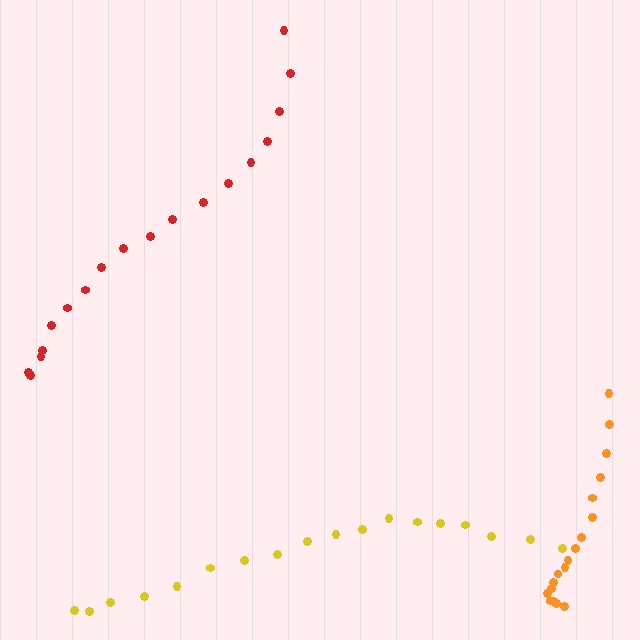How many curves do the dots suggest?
There are 3 distinct paths.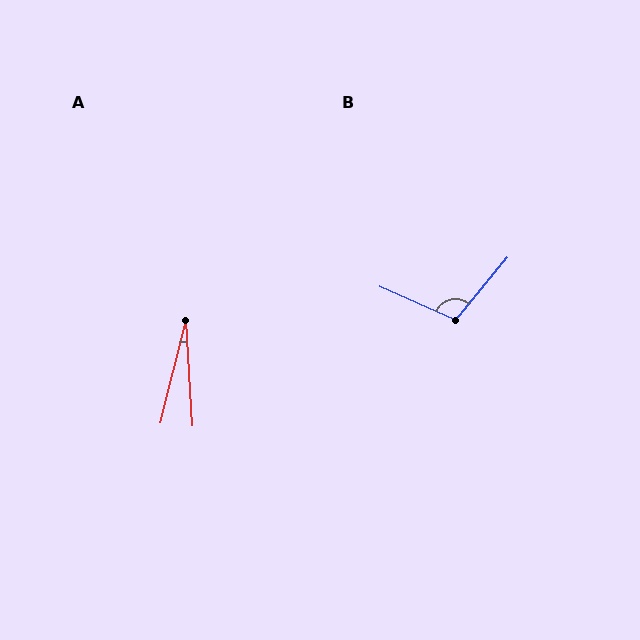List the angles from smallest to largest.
A (18°), B (106°).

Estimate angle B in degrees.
Approximately 106 degrees.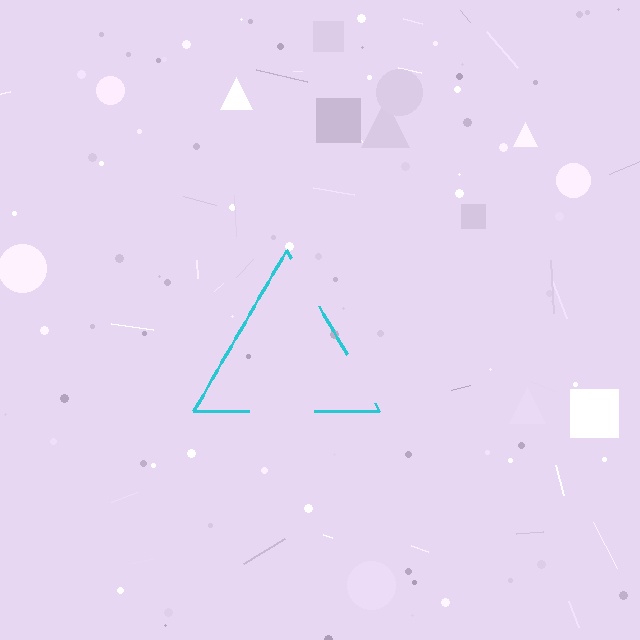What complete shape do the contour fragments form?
The contour fragments form a triangle.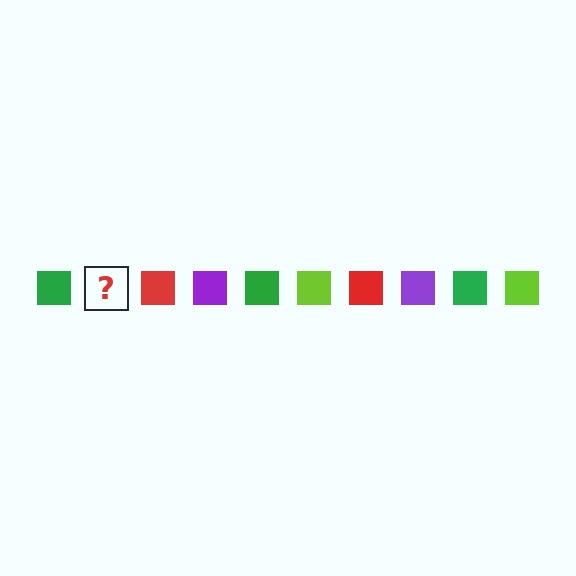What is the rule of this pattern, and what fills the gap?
The rule is that the pattern cycles through green, lime, red, purple squares. The gap should be filled with a lime square.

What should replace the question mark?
The question mark should be replaced with a lime square.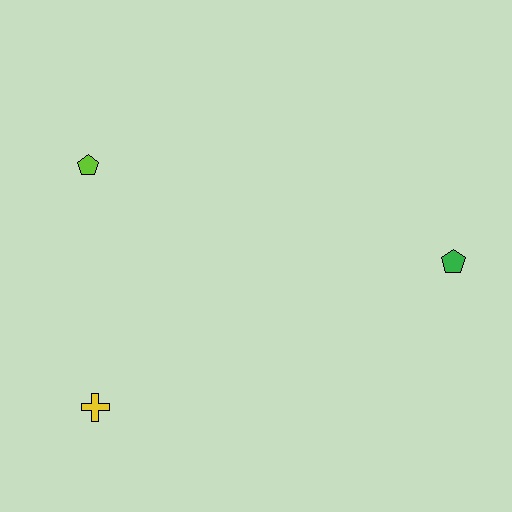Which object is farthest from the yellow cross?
The green pentagon is farthest from the yellow cross.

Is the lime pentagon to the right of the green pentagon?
No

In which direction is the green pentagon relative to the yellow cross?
The green pentagon is to the right of the yellow cross.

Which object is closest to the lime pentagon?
The yellow cross is closest to the lime pentagon.